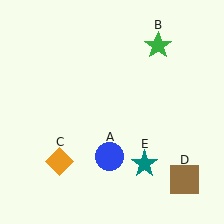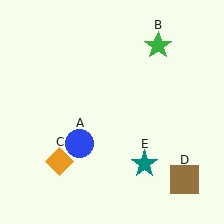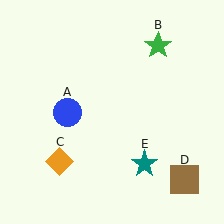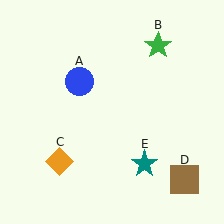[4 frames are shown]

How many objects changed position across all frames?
1 object changed position: blue circle (object A).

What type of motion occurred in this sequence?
The blue circle (object A) rotated clockwise around the center of the scene.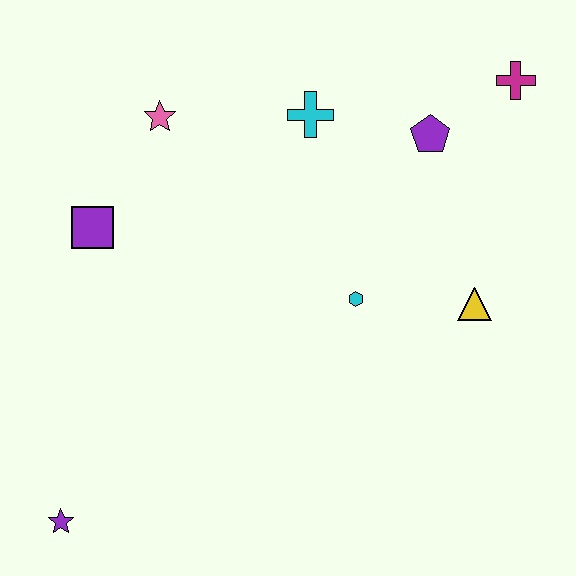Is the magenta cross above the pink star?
Yes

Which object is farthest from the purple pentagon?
The purple star is farthest from the purple pentagon.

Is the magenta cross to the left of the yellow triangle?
No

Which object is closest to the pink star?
The purple square is closest to the pink star.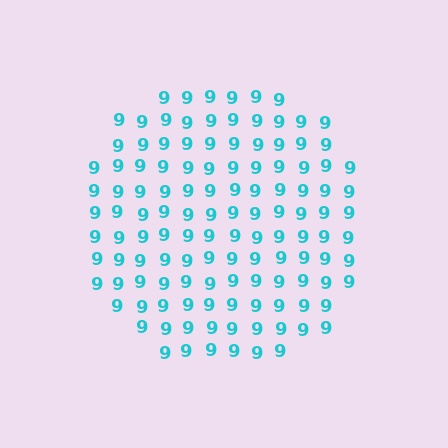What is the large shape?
The large shape is a circle.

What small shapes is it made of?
It is made of small digit 9's.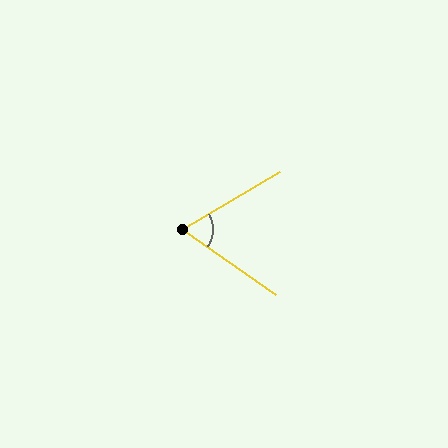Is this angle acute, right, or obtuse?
It is acute.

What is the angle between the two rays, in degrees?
Approximately 65 degrees.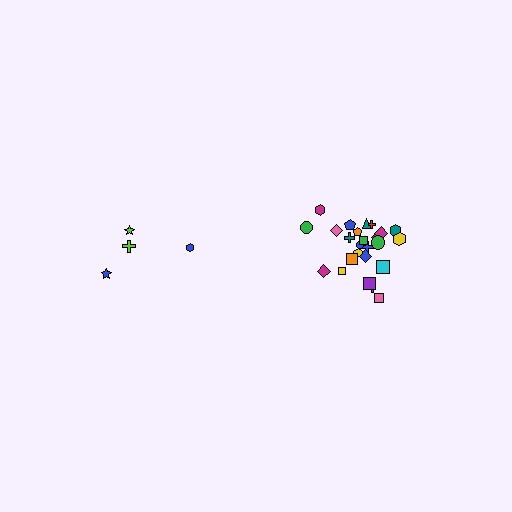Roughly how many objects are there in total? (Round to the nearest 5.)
Roughly 30 objects in total.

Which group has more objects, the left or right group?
The right group.